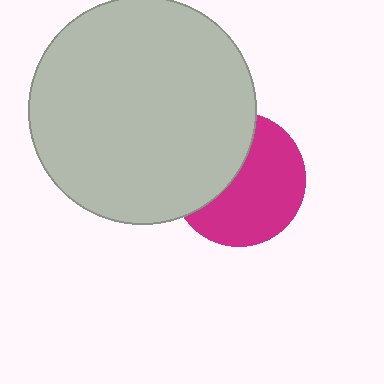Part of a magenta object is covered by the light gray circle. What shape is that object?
It is a circle.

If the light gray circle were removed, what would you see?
You would see the complete magenta circle.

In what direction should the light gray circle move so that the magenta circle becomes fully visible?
The light gray circle should move left. That is the shortest direction to clear the overlap and leave the magenta circle fully visible.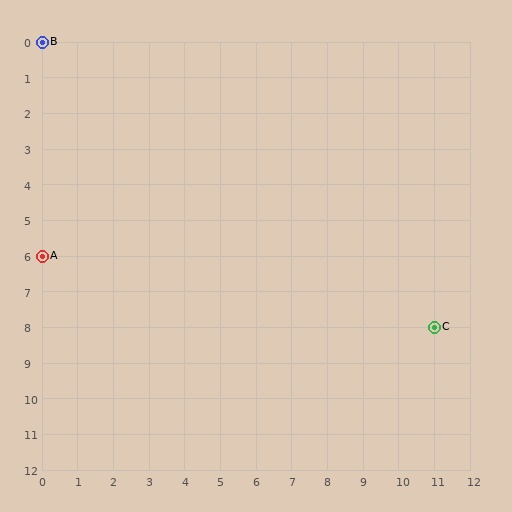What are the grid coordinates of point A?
Point A is at grid coordinates (0, 6).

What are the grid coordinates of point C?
Point C is at grid coordinates (11, 8).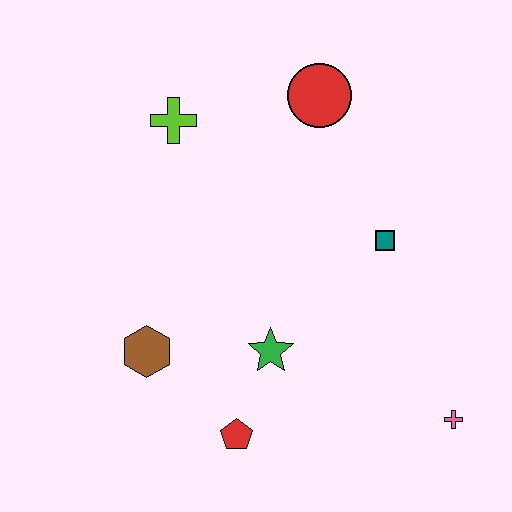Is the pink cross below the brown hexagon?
Yes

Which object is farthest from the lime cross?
The pink cross is farthest from the lime cross.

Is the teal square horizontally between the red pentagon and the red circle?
No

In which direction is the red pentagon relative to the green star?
The red pentagon is below the green star.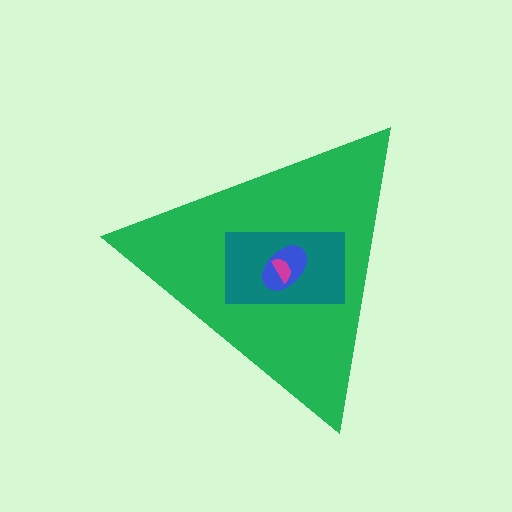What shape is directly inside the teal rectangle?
The blue ellipse.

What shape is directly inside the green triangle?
The teal rectangle.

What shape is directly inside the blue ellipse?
The magenta semicircle.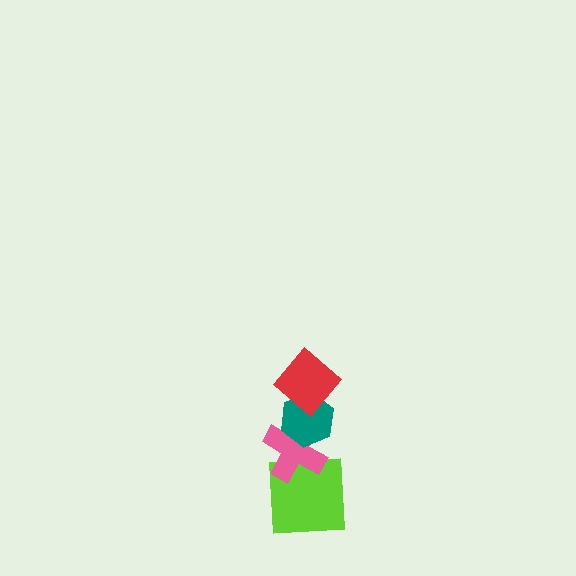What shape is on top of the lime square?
The pink cross is on top of the lime square.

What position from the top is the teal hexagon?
The teal hexagon is 2nd from the top.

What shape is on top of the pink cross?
The teal hexagon is on top of the pink cross.